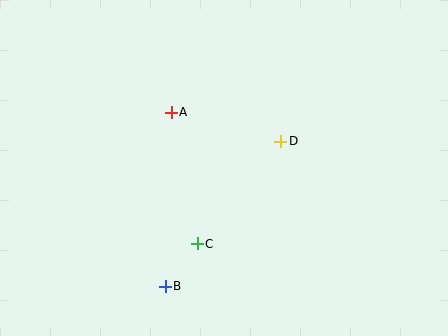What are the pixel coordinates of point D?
Point D is at (281, 141).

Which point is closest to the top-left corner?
Point A is closest to the top-left corner.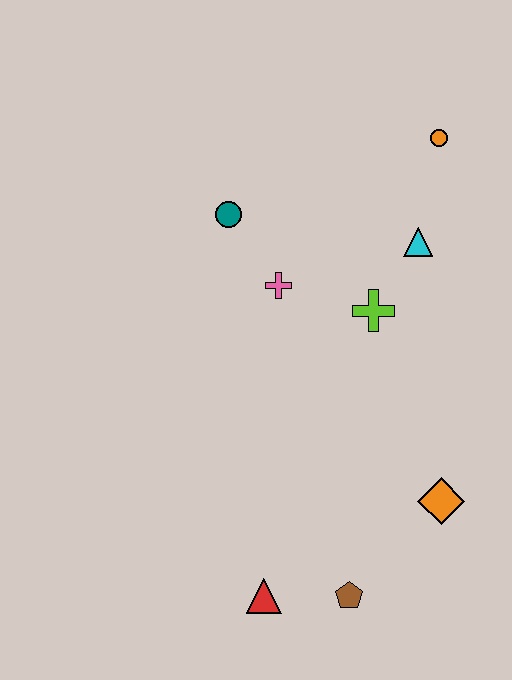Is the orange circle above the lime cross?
Yes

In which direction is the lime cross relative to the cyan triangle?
The lime cross is below the cyan triangle.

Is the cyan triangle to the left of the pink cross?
No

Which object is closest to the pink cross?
The teal circle is closest to the pink cross.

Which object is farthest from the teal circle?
The brown pentagon is farthest from the teal circle.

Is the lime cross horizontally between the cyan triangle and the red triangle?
Yes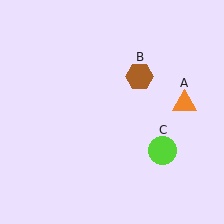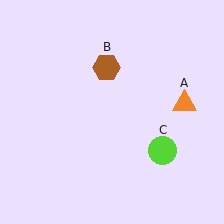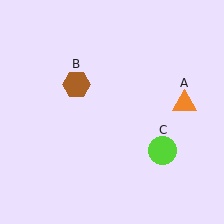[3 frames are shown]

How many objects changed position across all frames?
1 object changed position: brown hexagon (object B).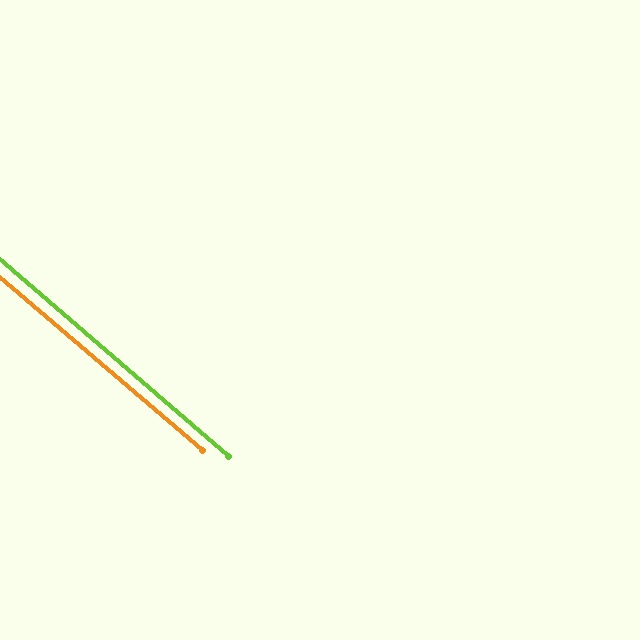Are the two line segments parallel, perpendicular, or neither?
Parallel — their directions differ by only 0.3°.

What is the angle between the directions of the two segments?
Approximately 0 degrees.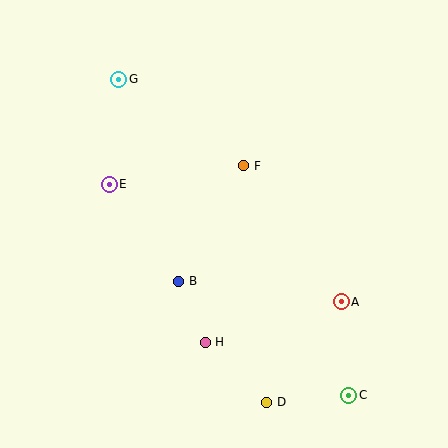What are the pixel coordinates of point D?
Point D is at (267, 402).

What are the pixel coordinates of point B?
Point B is at (179, 281).